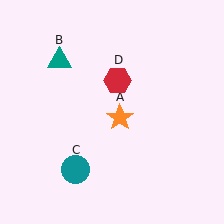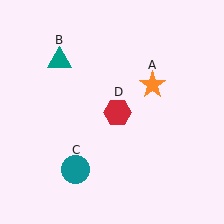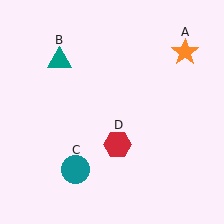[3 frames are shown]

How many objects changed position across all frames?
2 objects changed position: orange star (object A), red hexagon (object D).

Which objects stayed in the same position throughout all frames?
Teal triangle (object B) and teal circle (object C) remained stationary.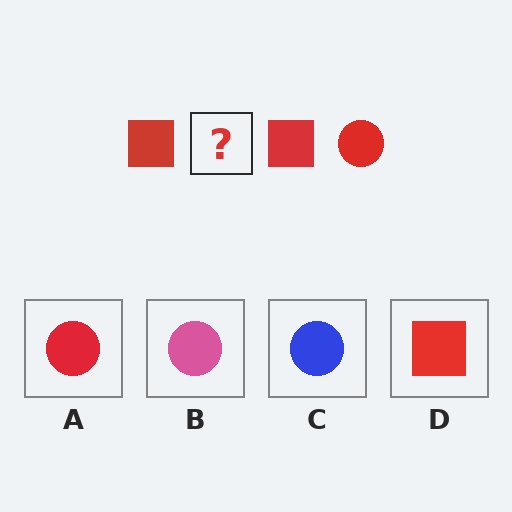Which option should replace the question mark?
Option A.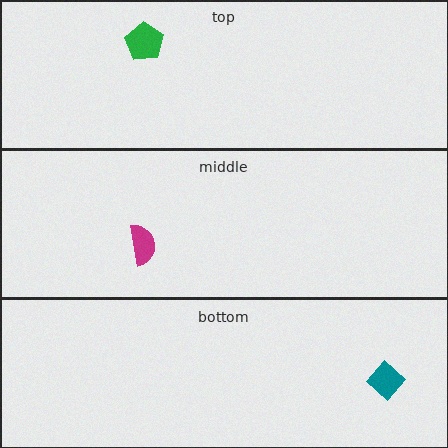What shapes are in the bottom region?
The teal diamond.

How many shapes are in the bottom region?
1.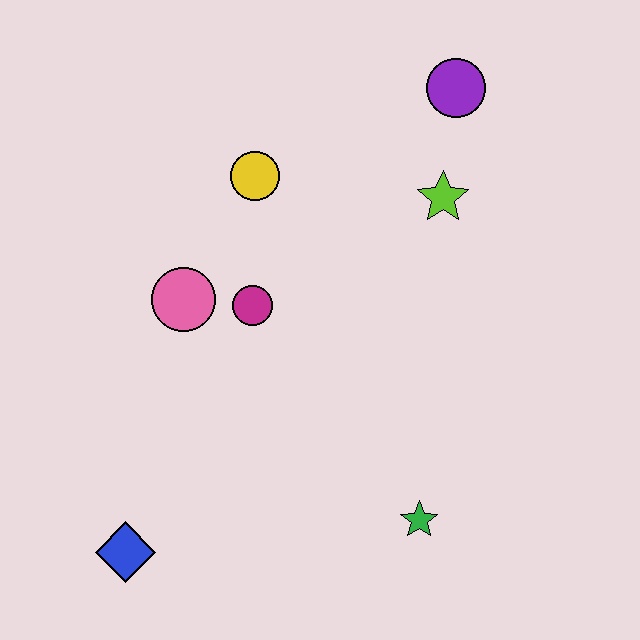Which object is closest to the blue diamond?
The pink circle is closest to the blue diamond.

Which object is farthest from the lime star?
The blue diamond is farthest from the lime star.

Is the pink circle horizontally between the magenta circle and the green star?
No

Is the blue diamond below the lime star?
Yes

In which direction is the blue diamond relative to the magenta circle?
The blue diamond is below the magenta circle.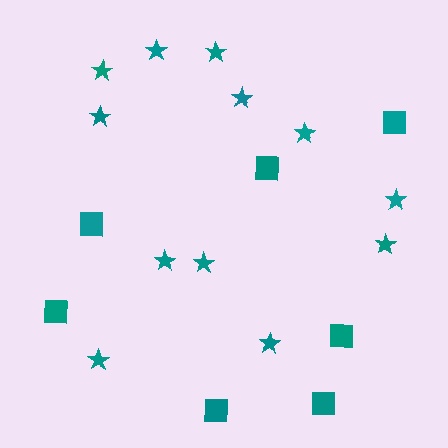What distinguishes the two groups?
There are 2 groups: one group of squares (7) and one group of stars (12).